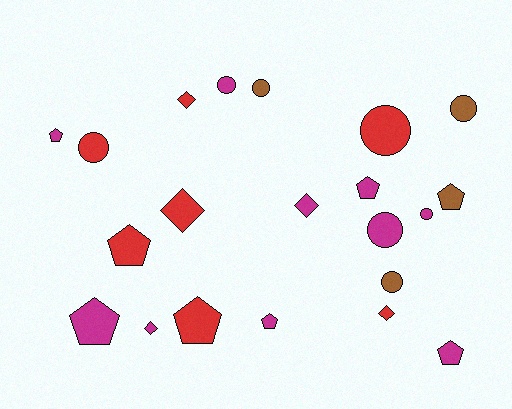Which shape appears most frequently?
Circle, with 8 objects.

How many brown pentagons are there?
There is 1 brown pentagon.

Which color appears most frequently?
Magenta, with 10 objects.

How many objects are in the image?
There are 21 objects.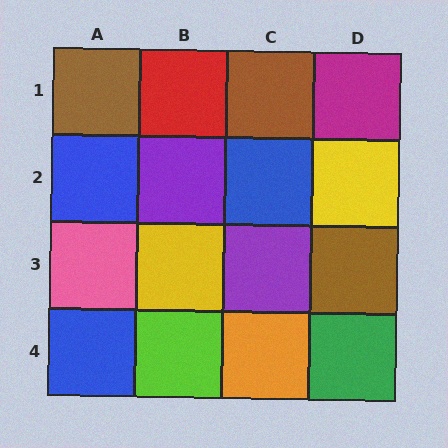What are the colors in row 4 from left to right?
Blue, lime, orange, green.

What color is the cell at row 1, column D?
Magenta.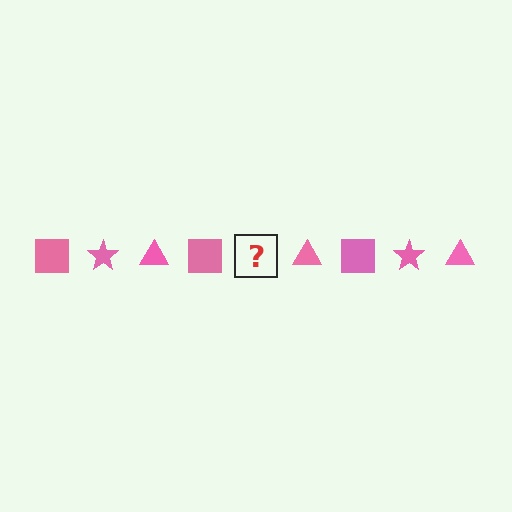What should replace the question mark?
The question mark should be replaced with a pink star.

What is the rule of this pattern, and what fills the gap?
The rule is that the pattern cycles through square, star, triangle shapes in pink. The gap should be filled with a pink star.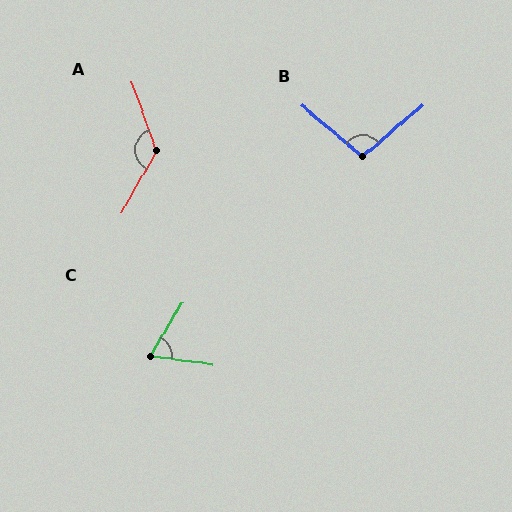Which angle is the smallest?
C, at approximately 66 degrees.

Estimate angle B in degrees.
Approximately 99 degrees.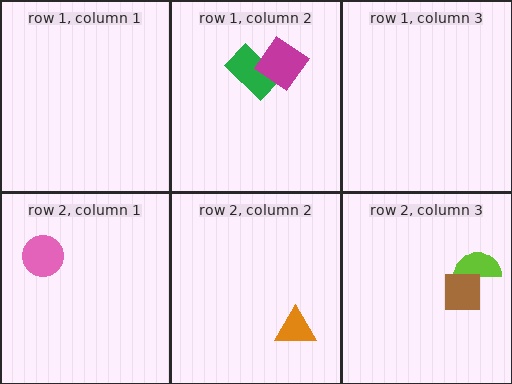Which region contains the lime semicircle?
The row 2, column 3 region.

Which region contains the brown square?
The row 2, column 3 region.